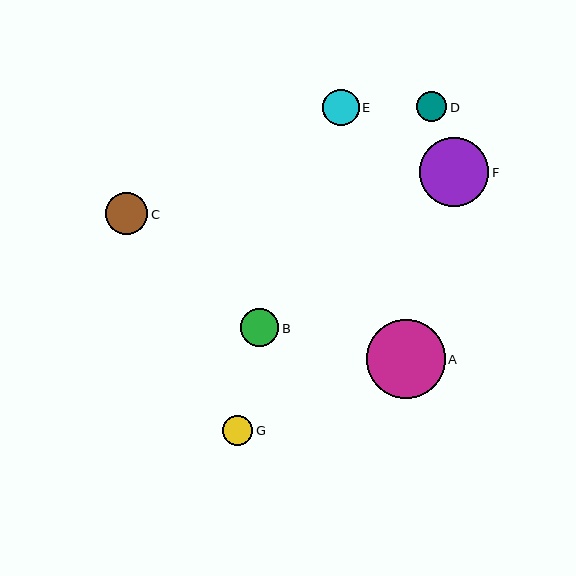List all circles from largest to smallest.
From largest to smallest: A, F, C, B, E, D, G.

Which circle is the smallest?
Circle G is the smallest with a size of approximately 30 pixels.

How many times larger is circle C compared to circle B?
Circle C is approximately 1.1 times the size of circle B.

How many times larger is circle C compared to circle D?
Circle C is approximately 1.4 times the size of circle D.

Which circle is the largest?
Circle A is the largest with a size of approximately 79 pixels.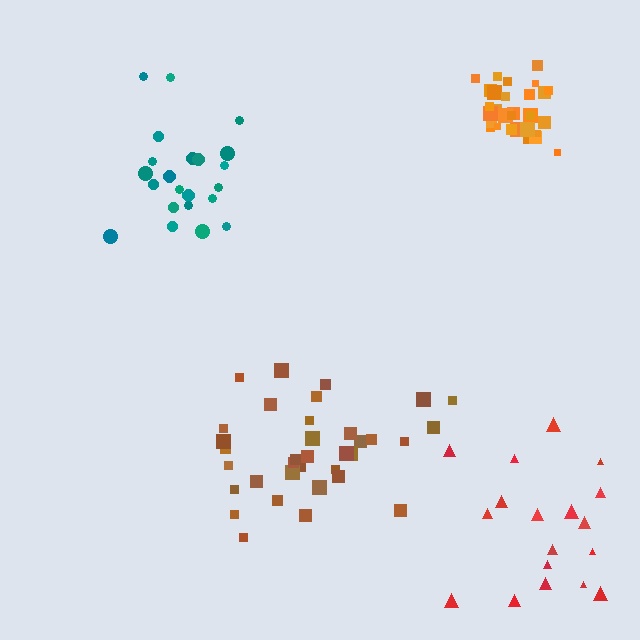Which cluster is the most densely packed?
Orange.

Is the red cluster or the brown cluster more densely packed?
Brown.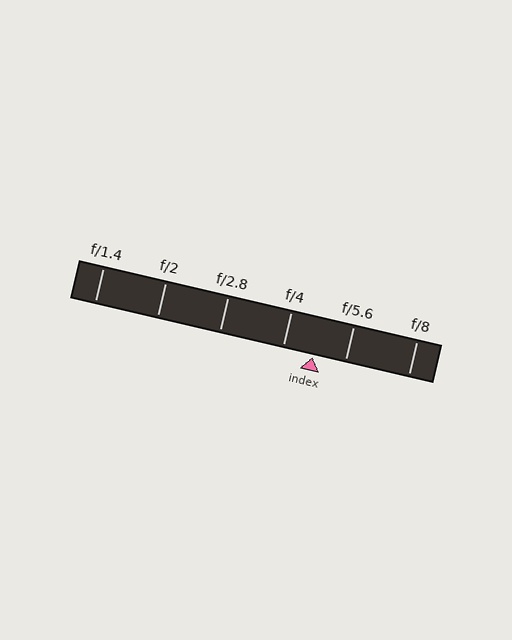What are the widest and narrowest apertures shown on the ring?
The widest aperture shown is f/1.4 and the narrowest is f/8.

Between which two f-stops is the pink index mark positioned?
The index mark is between f/4 and f/5.6.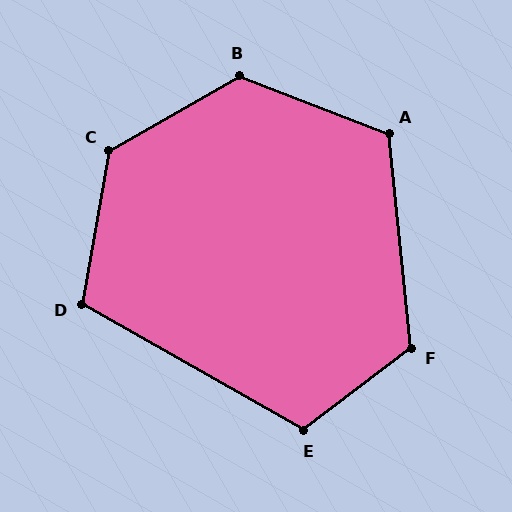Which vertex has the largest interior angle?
C, at approximately 130 degrees.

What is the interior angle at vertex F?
Approximately 121 degrees (obtuse).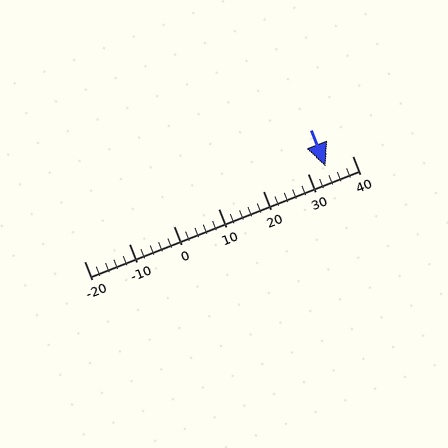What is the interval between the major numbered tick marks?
The major tick marks are spaced 10 units apart.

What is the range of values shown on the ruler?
The ruler shows values from -20 to 40.